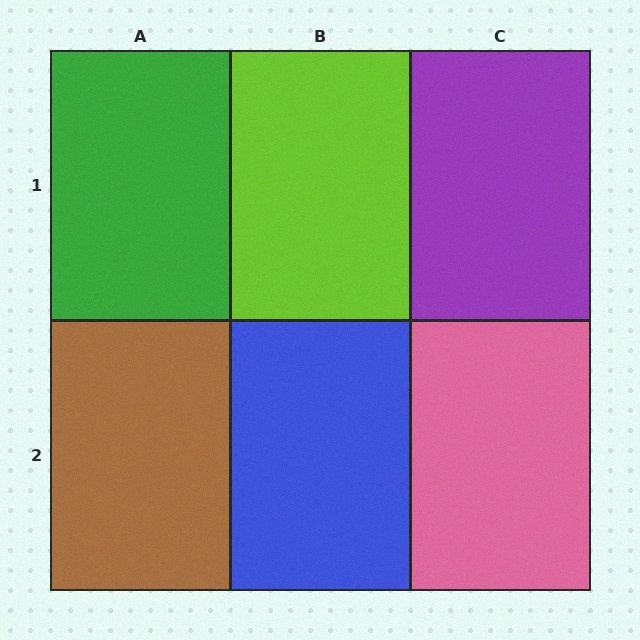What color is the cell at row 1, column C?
Purple.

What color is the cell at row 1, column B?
Lime.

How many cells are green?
1 cell is green.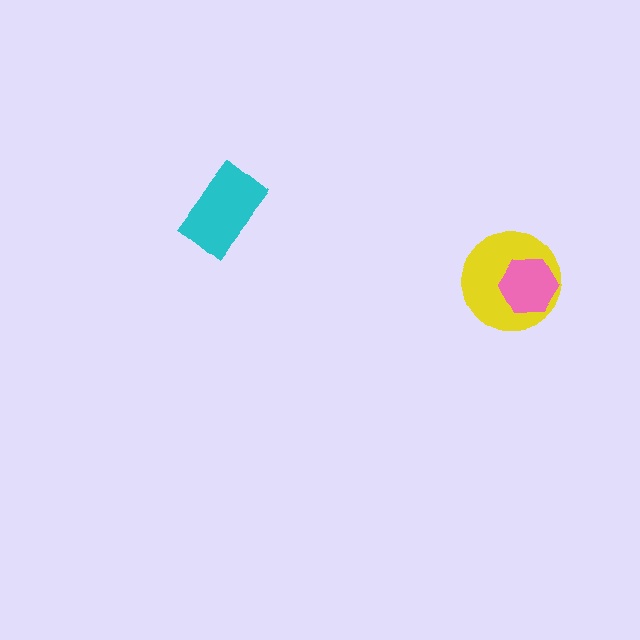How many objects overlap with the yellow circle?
1 object overlaps with the yellow circle.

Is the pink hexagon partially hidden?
No, no other shape covers it.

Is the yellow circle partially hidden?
Yes, it is partially covered by another shape.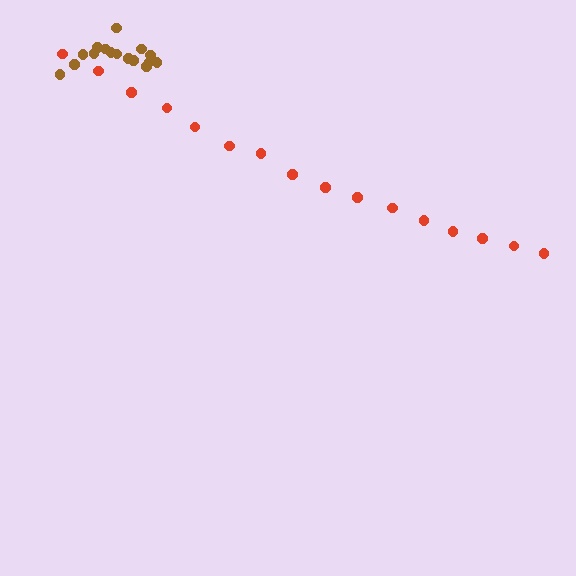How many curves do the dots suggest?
There are 2 distinct paths.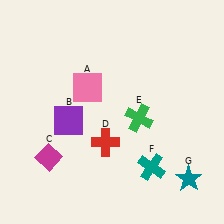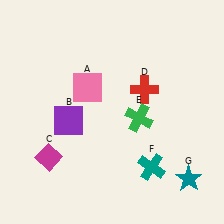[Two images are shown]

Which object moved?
The red cross (D) moved up.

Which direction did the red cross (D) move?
The red cross (D) moved up.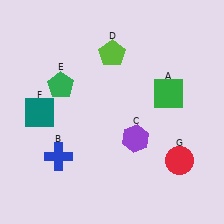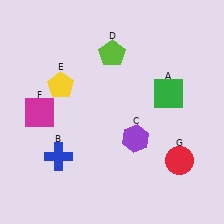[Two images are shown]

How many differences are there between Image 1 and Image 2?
There are 2 differences between the two images.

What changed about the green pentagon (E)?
In Image 1, E is green. In Image 2, it changed to yellow.